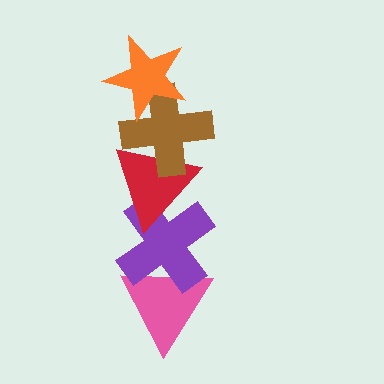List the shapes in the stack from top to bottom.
From top to bottom: the orange star, the brown cross, the red triangle, the purple cross, the pink triangle.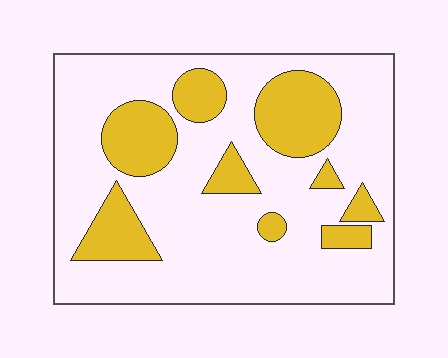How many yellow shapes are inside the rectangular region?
9.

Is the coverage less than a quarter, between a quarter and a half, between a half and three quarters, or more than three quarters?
Between a quarter and a half.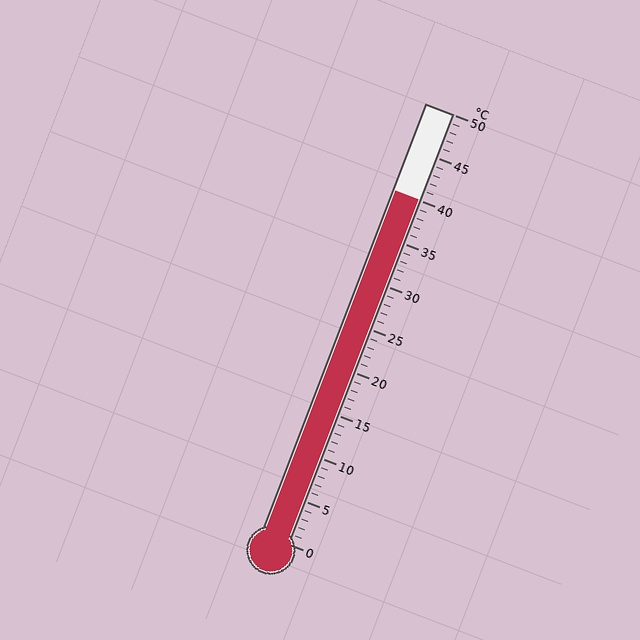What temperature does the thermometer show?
The thermometer shows approximately 40°C.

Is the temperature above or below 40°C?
The temperature is at 40°C.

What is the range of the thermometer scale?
The thermometer scale ranges from 0°C to 50°C.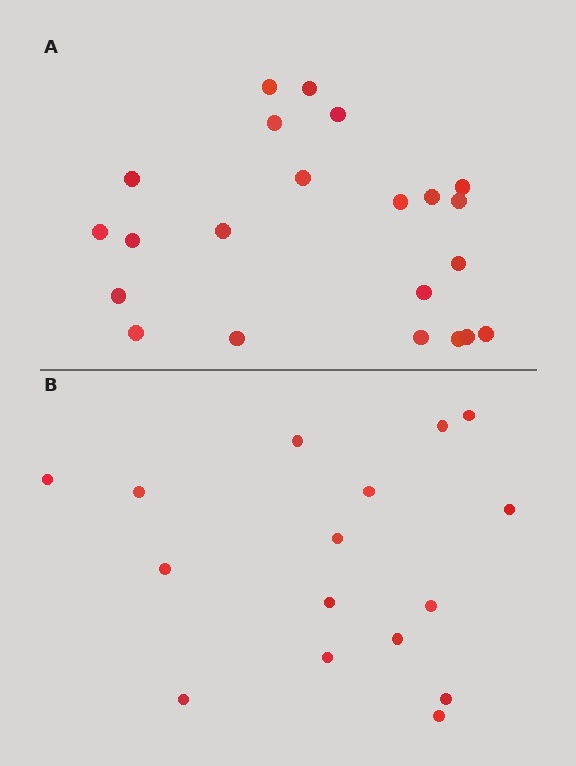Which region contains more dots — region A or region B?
Region A (the top region) has more dots.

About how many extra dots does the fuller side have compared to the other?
Region A has about 6 more dots than region B.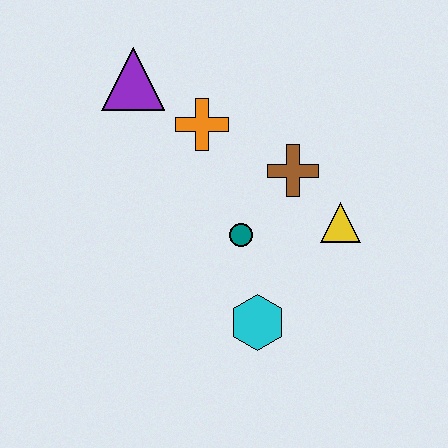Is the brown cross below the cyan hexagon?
No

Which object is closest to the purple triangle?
The orange cross is closest to the purple triangle.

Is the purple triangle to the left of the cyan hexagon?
Yes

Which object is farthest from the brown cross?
The purple triangle is farthest from the brown cross.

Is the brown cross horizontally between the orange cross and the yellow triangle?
Yes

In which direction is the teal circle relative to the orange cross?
The teal circle is below the orange cross.